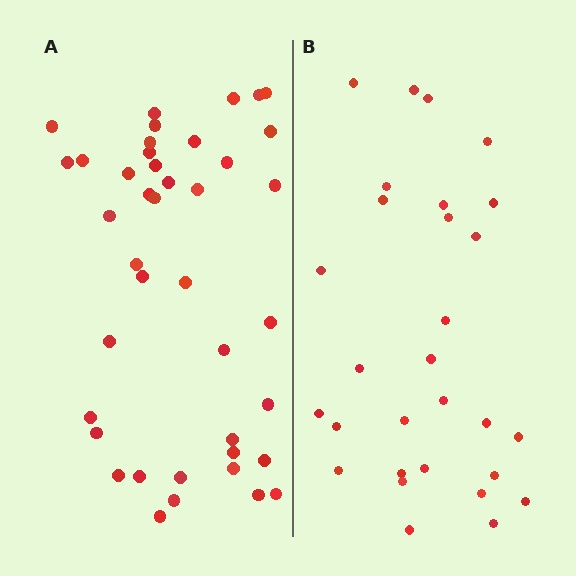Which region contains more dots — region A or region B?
Region A (the left region) has more dots.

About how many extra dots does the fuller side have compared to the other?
Region A has roughly 12 or so more dots than region B.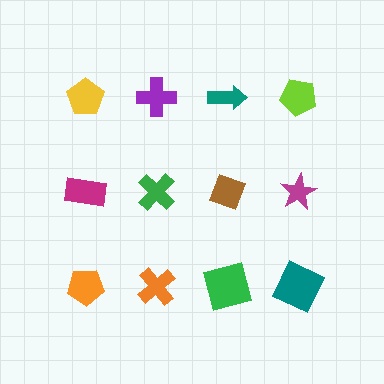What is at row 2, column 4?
A magenta star.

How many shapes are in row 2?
4 shapes.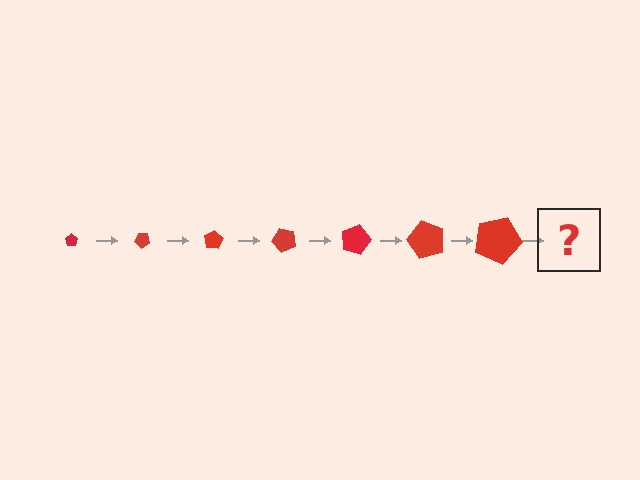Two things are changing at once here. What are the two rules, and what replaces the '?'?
The two rules are that the pentagon grows larger each step and it rotates 40 degrees each step. The '?' should be a pentagon, larger than the previous one and rotated 280 degrees from the start.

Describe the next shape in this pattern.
It should be a pentagon, larger than the previous one and rotated 280 degrees from the start.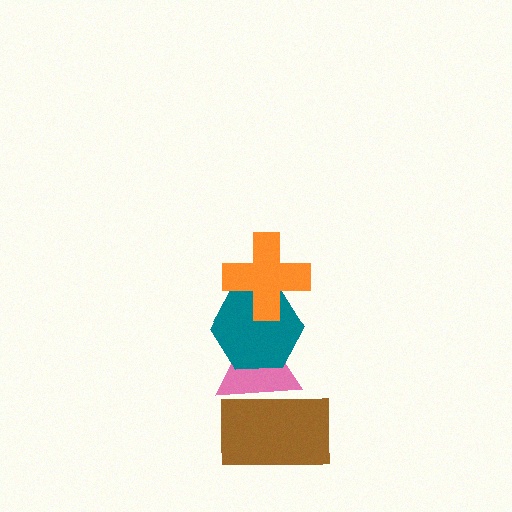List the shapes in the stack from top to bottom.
From top to bottom: the orange cross, the teal hexagon, the pink triangle, the brown rectangle.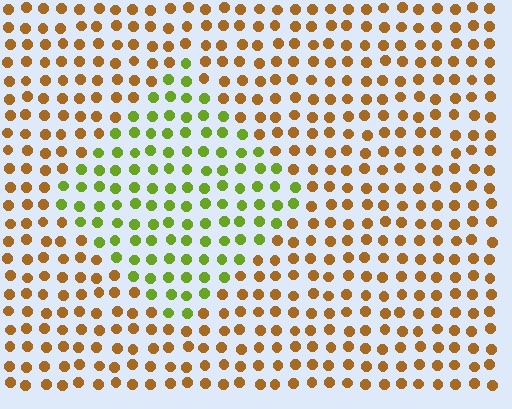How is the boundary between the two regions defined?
The boundary is defined purely by a slight shift in hue (about 55 degrees). Spacing, size, and orientation are identical on both sides.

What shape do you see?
I see a diamond.